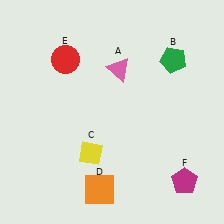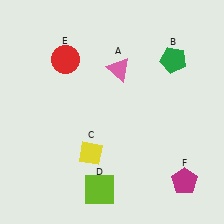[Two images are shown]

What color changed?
The square (D) changed from orange in Image 1 to lime in Image 2.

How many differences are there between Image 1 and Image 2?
There is 1 difference between the two images.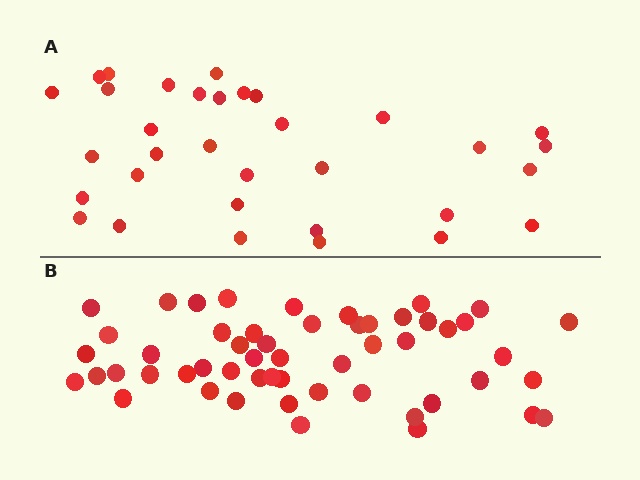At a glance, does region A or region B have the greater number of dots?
Region B (the bottom region) has more dots.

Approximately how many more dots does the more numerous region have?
Region B has approximately 20 more dots than region A.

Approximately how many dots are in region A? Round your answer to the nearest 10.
About 30 dots. (The exact count is 33, which rounds to 30.)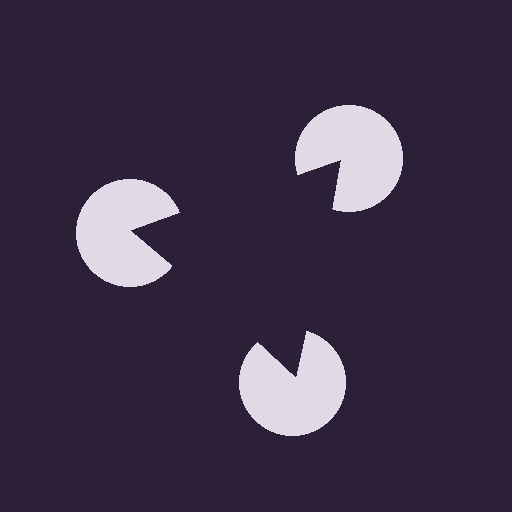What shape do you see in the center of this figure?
An illusory triangle — its edges are inferred from the aligned wedge cuts in the pac-man discs, not physically drawn.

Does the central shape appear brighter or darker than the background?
It typically appears slightly darker than the background, even though no actual brightness change is drawn.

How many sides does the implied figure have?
3 sides.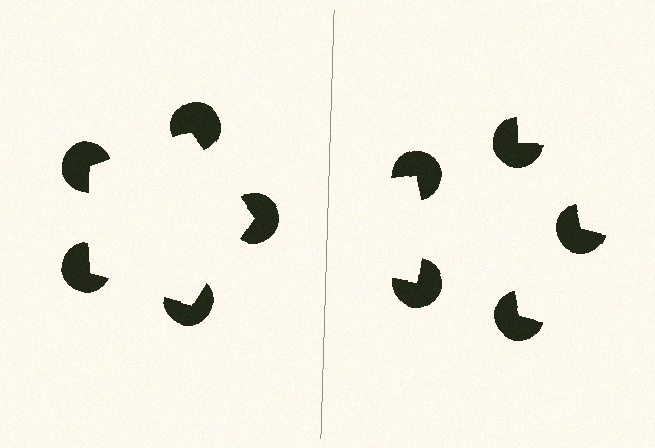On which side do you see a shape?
An illusory pentagon appears on the left side. On the right side the wedge cuts are rotated, so no coherent shape forms.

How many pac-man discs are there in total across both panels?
10 — 5 on each side.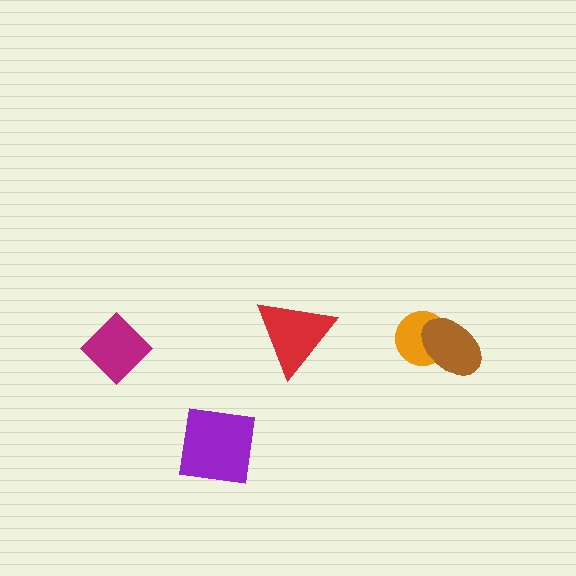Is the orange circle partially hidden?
Yes, it is partially covered by another shape.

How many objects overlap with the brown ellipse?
1 object overlaps with the brown ellipse.